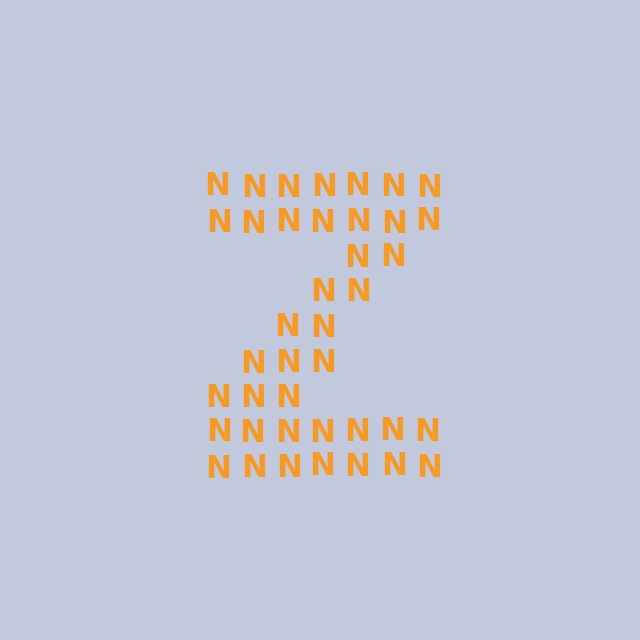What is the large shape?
The large shape is the letter Z.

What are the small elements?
The small elements are letter N's.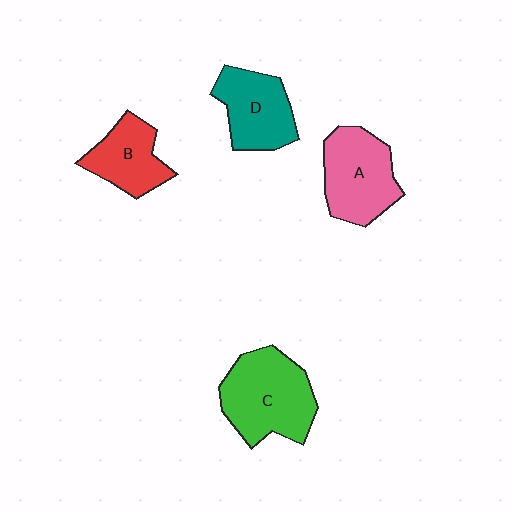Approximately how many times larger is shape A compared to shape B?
Approximately 1.3 times.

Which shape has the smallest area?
Shape B (red).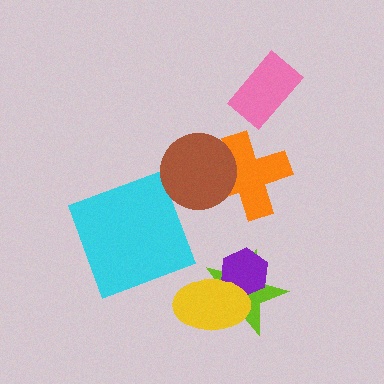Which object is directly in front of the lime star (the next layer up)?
The purple hexagon is directly in front of the lime star.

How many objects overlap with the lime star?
2 objects overlap with the lime star.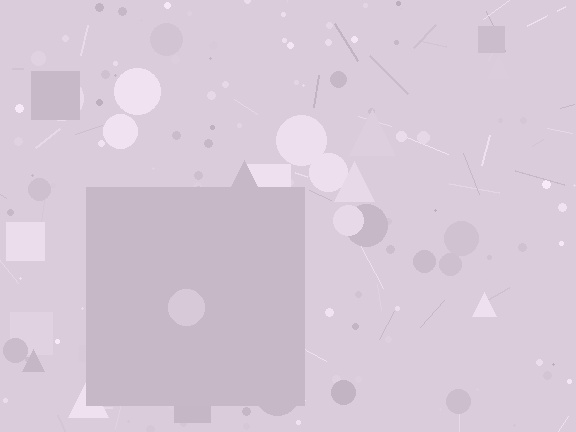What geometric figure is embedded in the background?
A square is embedded in the background.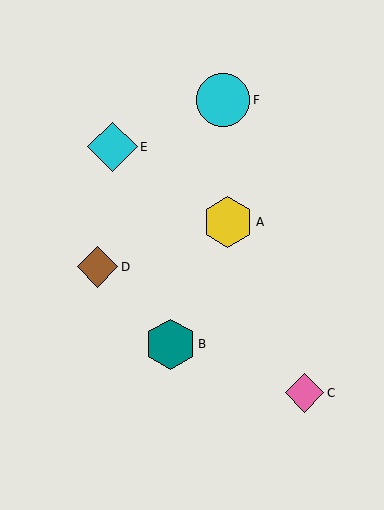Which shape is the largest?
The cyan circle (labeled F) is the largest.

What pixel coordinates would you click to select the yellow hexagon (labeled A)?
Click at (228, 222) to select the yellow hexagon A.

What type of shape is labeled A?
Shape A is a yellow hexagon.